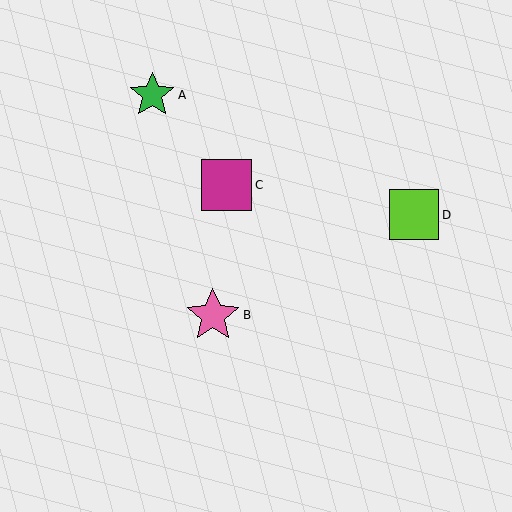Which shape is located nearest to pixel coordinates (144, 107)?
The green star (labeled A) at (152, 95) is nearest to that location.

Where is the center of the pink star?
The center of the pink star is at (213, 315).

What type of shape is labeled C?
Shape C is a magenta square.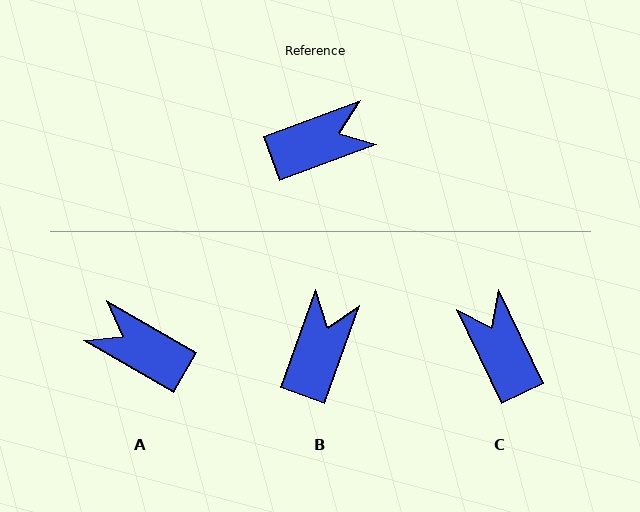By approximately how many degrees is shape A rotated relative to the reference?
Approximately 129 degrees counter-clockwise.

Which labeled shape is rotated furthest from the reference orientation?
A, about 129 degrees away.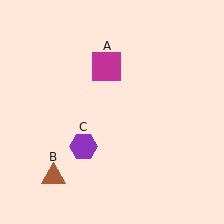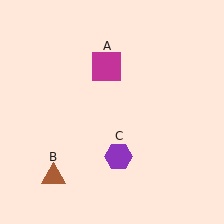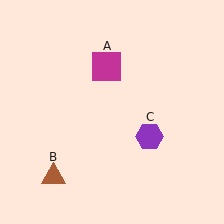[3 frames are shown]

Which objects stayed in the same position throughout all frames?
Magenta square (object A) and brown triangle (object B) remained stationary.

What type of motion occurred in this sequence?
The purple hexagon (object C) rotated counterclockwise around the center of the scene.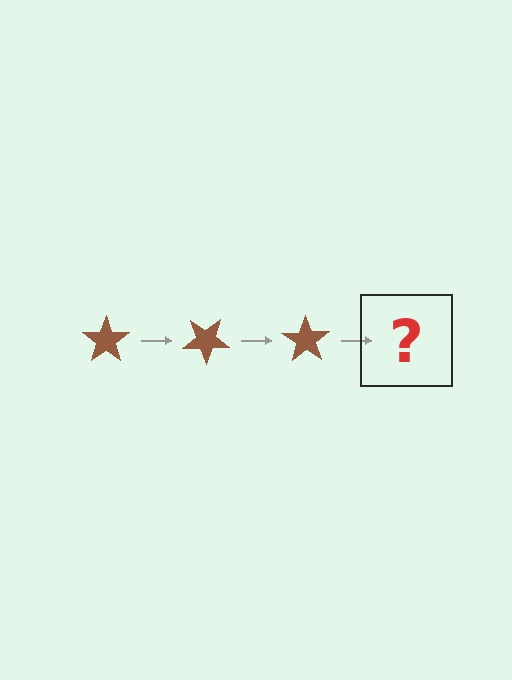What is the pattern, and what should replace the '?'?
The pattern is that the star rotates 35 degrees each step. The '?' should be a brown star rotated 105 degrees.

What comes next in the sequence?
The next element should be a brown star rotated 105 degrees.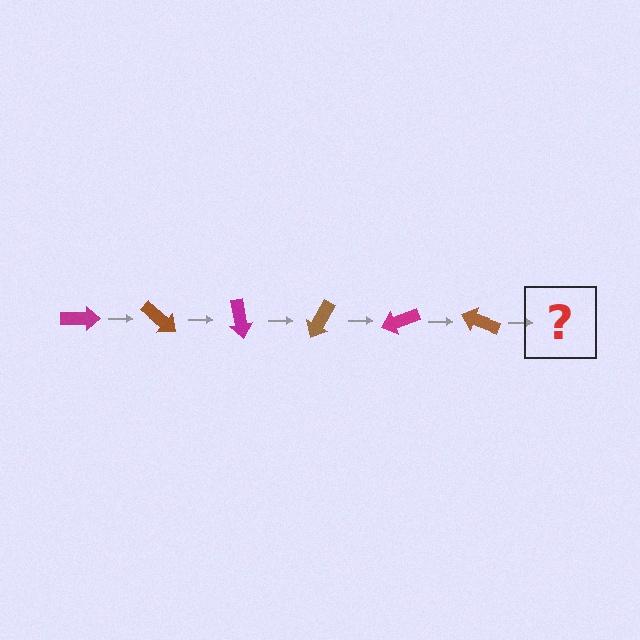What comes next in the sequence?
The next element should be a magenta arrow, rotated 240 degrees from the start.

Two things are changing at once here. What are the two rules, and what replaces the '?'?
The two rules are that it rotates 40 degrees each step and the color cycles through magenta and brown. The '?' should be a magenta arrow, rotated 240 degrees from the start.